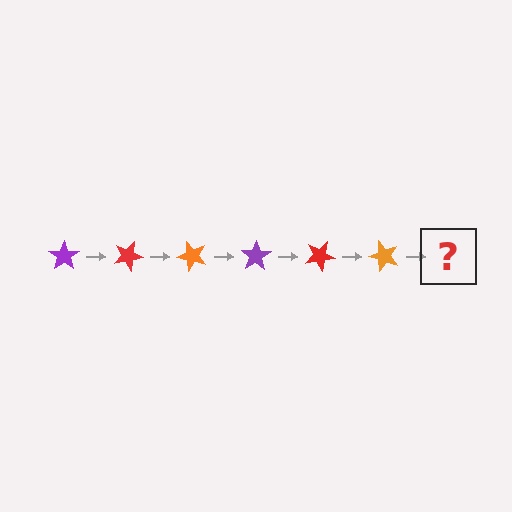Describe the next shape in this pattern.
It should be a purple star, rotated 150 degrees from the start.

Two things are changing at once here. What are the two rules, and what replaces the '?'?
The two rules are that it rotates 25 degrees each step and the color cycles through purple, red, and orange. The '?' should be a purple star, rotated 150 degrees from the start.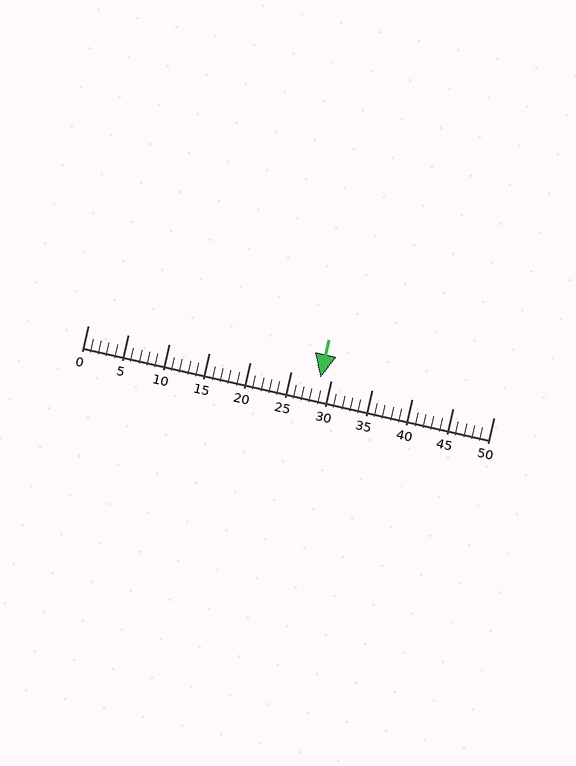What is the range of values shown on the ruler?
The ruler shows values from 0 to 50.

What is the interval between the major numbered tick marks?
The major tick marks are spaced 5 units apart.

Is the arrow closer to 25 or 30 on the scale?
The arrow is closer to 30.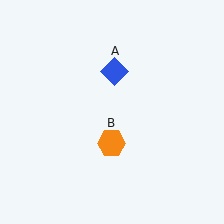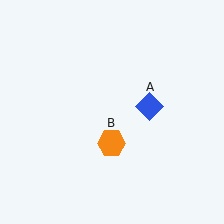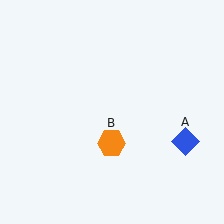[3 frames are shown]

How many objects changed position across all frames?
1 object changed position: blue diamond (object A).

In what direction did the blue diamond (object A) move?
The blue diamond (object A) moved down and to the right.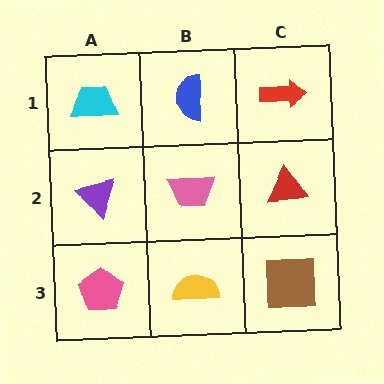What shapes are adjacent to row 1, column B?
A pink trapezoid (row 2, column B), a cyan trapezoid (row 1, column A), a red arrow (row 1, column C).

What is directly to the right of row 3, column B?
A brown square.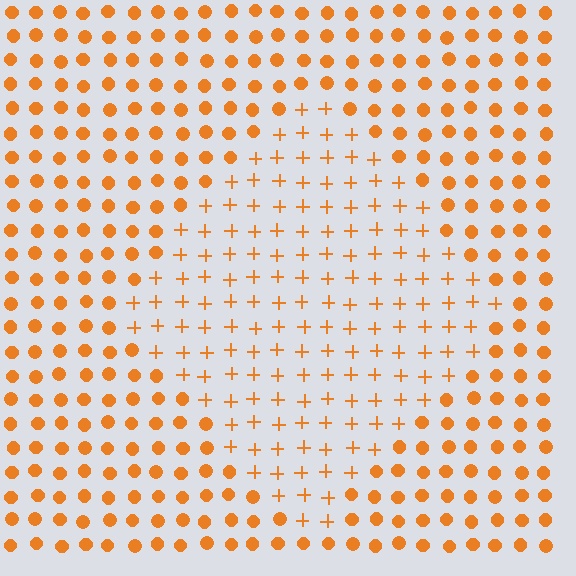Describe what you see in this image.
The image is filled with small orange elements arranged in a uniform grid. A diamond-shaped region contains plus signs, while the surrounding area contains circles. The boundary is defined purely by the change in element shape.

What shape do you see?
I see a diamond.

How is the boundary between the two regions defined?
The boundary is defined by a change in element shape: plus signs inside vs. circles outside. All elements share the same color and spacing.